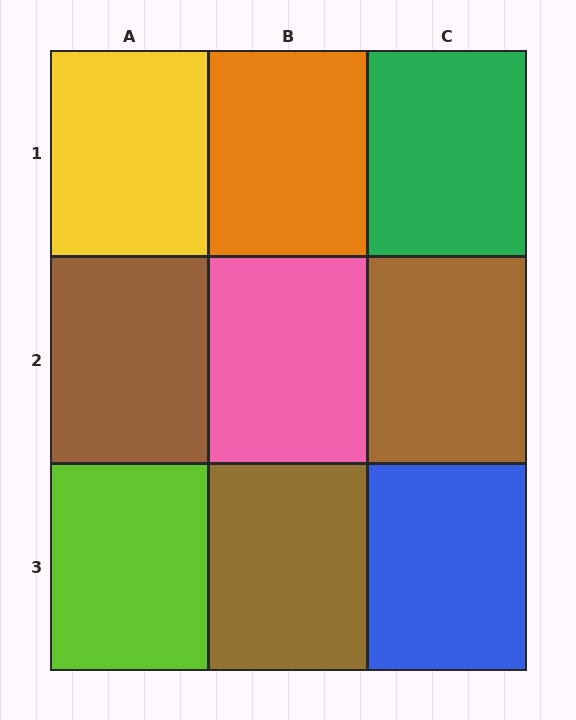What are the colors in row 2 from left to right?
Brown, pink, brown.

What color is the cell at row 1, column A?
Yellow.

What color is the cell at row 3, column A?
Lime.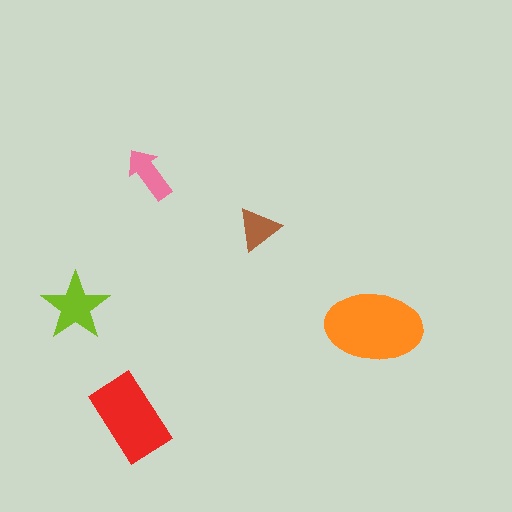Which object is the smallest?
The brown triangle.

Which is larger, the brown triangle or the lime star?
The lime star.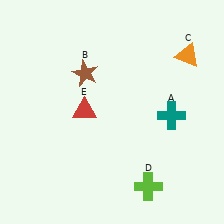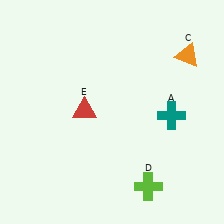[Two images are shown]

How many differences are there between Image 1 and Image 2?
There is 1 difference between the two images.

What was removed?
The brown star (B) was removed in Image 2.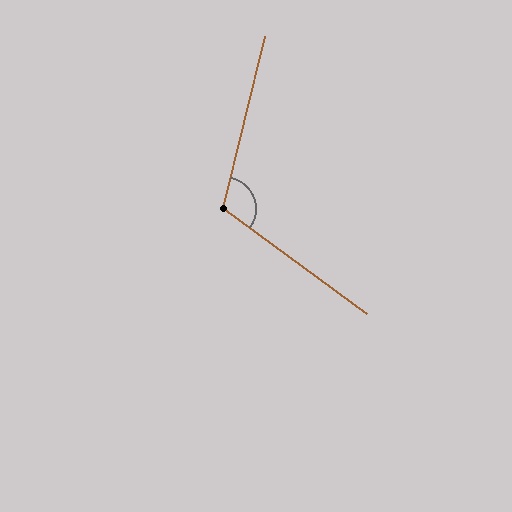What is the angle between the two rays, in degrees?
Approximately 112 degrees.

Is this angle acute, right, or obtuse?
It is obtuse.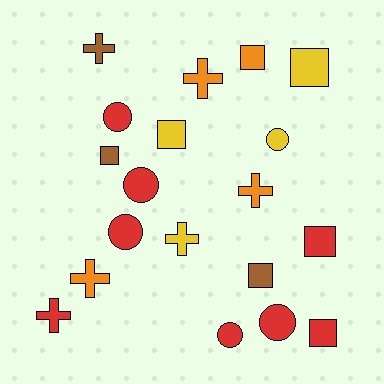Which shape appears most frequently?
Square, with 7 objects.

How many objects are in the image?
There are 19 objects.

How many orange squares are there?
There is 1 orange square.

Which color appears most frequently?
Red, with 8 objects.